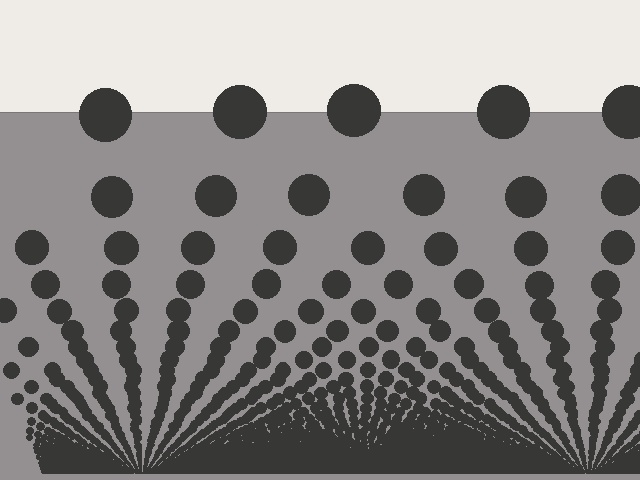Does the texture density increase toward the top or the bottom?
Density increases toward the bottom.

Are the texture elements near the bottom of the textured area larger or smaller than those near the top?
Smaller. The gradient is inverted — elements near the bottom are smaller and denser.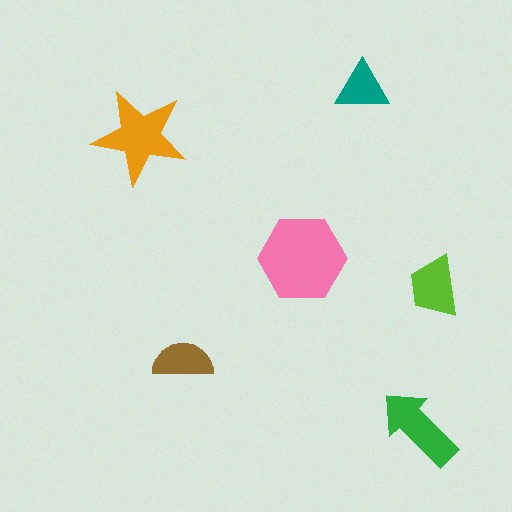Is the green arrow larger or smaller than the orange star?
Smaller.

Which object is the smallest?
The teal triangle.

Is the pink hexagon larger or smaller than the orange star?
Larger.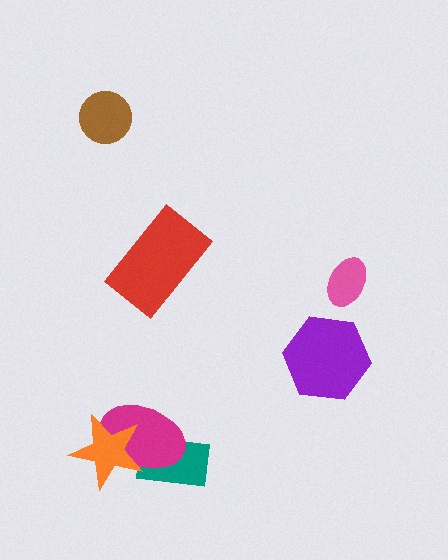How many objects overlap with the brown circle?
0 objects overlap with the brown circle.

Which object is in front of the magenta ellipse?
The orange star is in front of the magenta ellipse.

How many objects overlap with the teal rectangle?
2 objects overlap with the teal rectangle.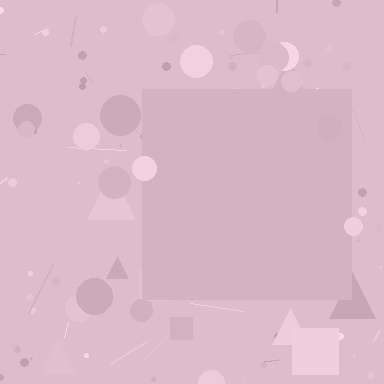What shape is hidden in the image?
A square is hidden in the image.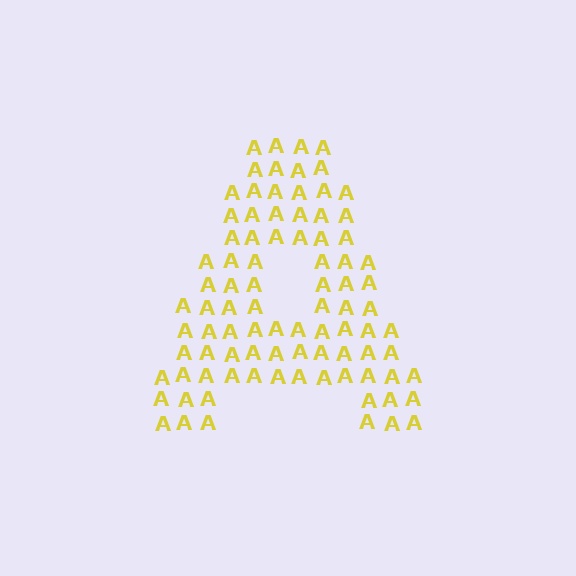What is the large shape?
The large shape is the letter A.